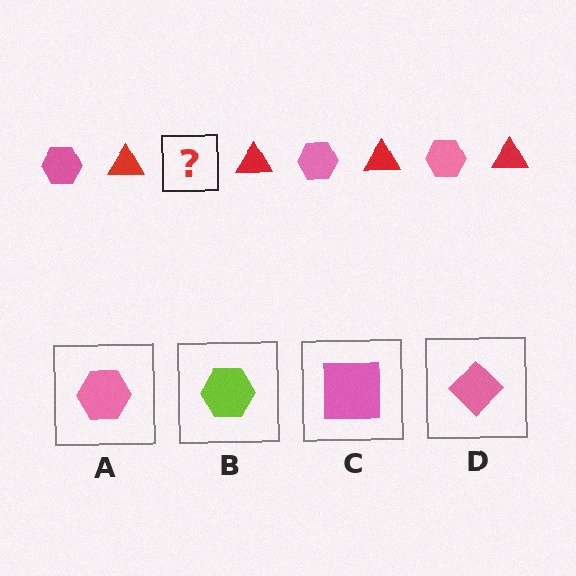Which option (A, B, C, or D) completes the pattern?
A.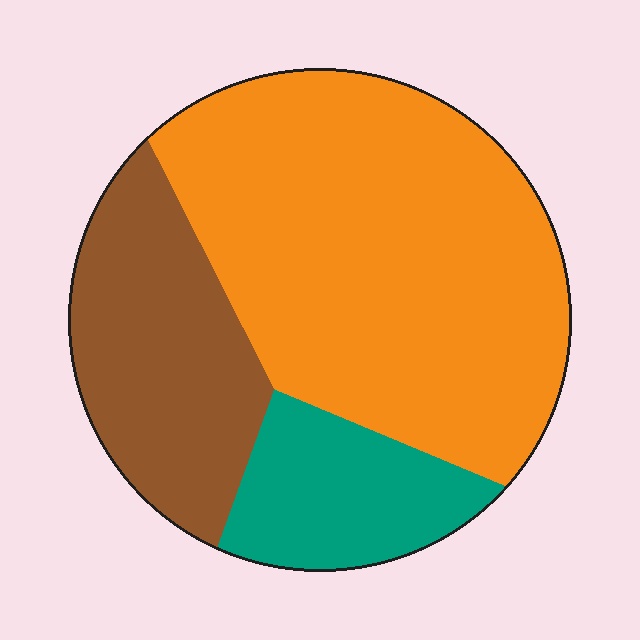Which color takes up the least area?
Teal, at roughly 15%.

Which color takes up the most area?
Orange, at roughly 60%.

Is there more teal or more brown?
Brown.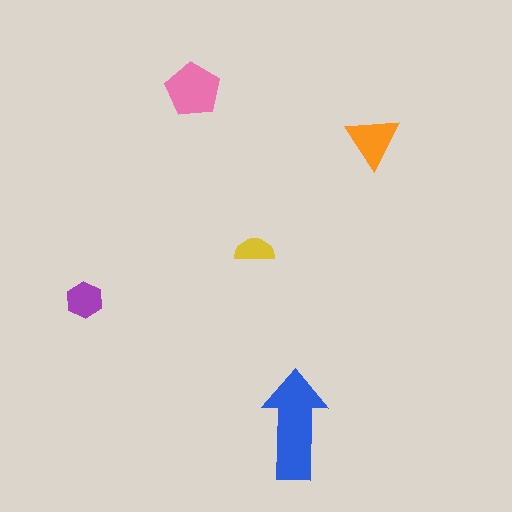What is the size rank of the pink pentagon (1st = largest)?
2nd.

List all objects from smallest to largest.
The yellow semicircle, the purple hexagon, the orange triangle, the pink pentagon, the blue arrow.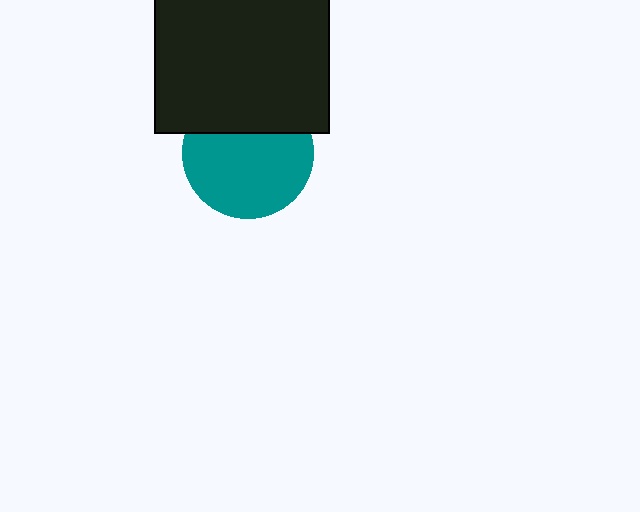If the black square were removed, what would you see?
You would see the complete teal circle.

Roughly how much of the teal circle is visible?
Most of it is visible (roughly 69%).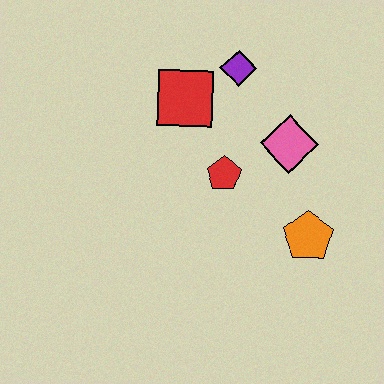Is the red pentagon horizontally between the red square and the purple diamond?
Yes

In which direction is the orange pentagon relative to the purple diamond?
The orange pentagon is below the purple diamond.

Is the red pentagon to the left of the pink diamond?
Yes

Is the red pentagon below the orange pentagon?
No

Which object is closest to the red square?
The purple diamond is closest to the red square.